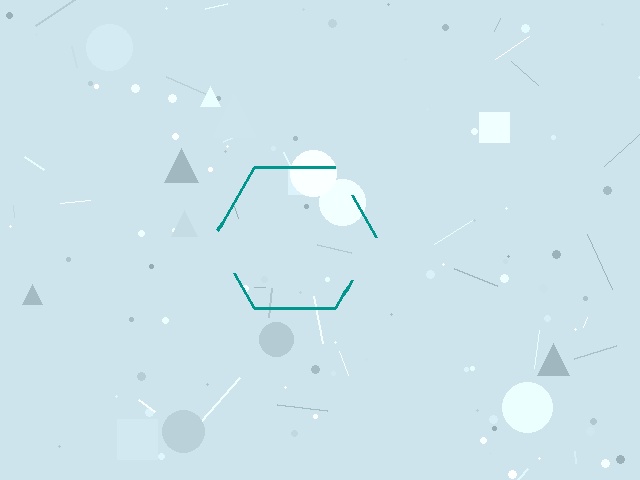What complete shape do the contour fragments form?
The contour fragments form a hexagon.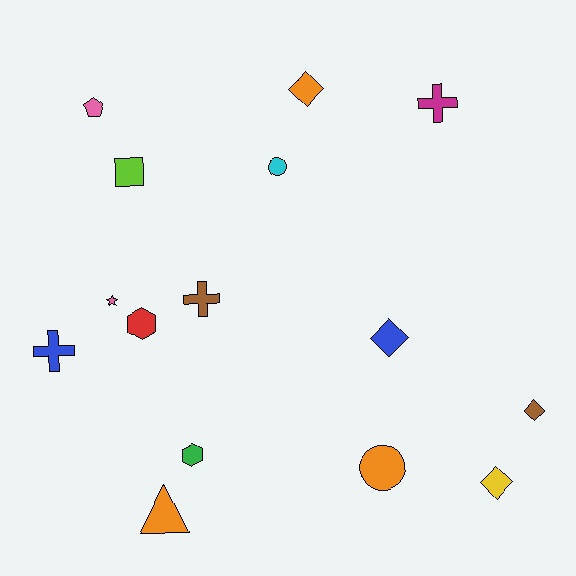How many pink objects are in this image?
There are 2 pink objects.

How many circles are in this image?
There are 2 circles.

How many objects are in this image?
There are 15 objects.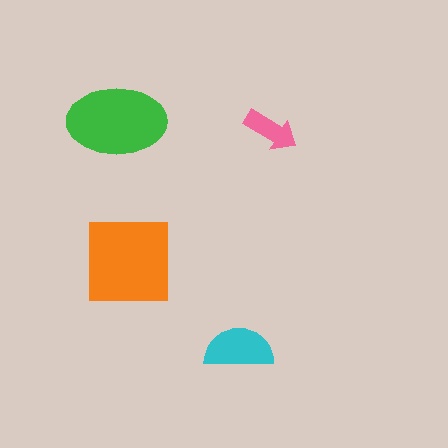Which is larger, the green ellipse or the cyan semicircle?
The green ellipse.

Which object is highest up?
The green ellipse is topmost.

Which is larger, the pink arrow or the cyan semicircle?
The cyan semicircle.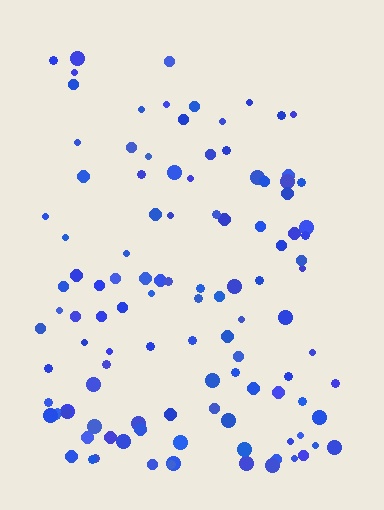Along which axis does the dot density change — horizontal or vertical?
Vertical.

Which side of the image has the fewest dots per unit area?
The top.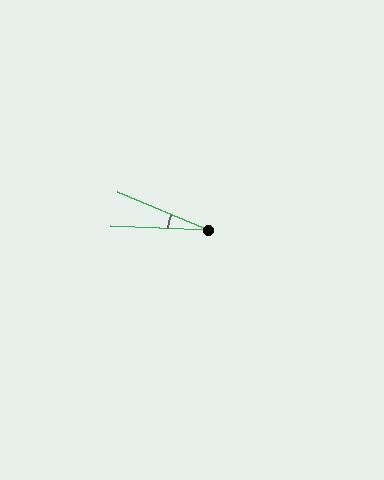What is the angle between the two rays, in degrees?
Approximately 20 degrees.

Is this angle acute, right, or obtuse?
It is acute.